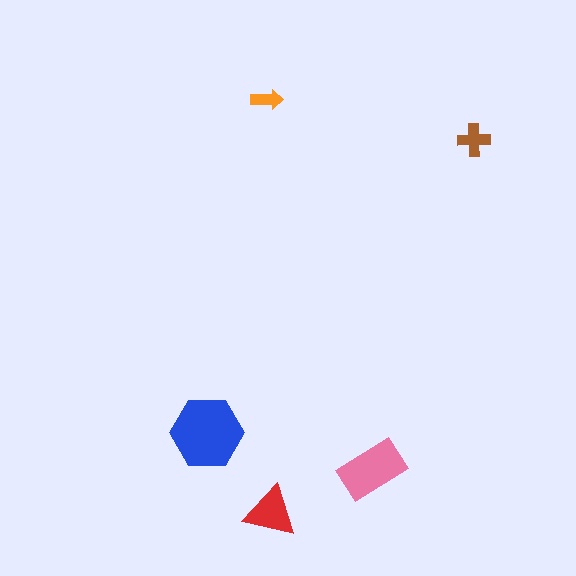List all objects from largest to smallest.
The blue hexagon, the pink rectangle, the red triangle, the brown cross, the orange arrow.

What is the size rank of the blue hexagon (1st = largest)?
1st.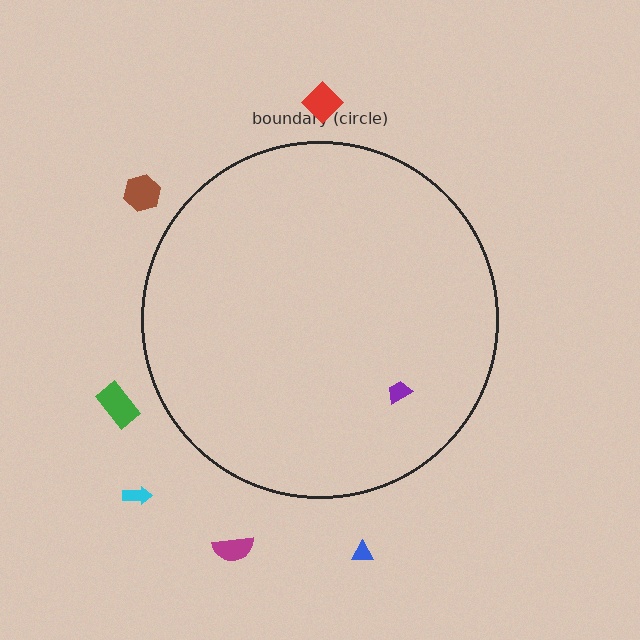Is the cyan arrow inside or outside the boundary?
Outside.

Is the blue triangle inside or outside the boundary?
Outside.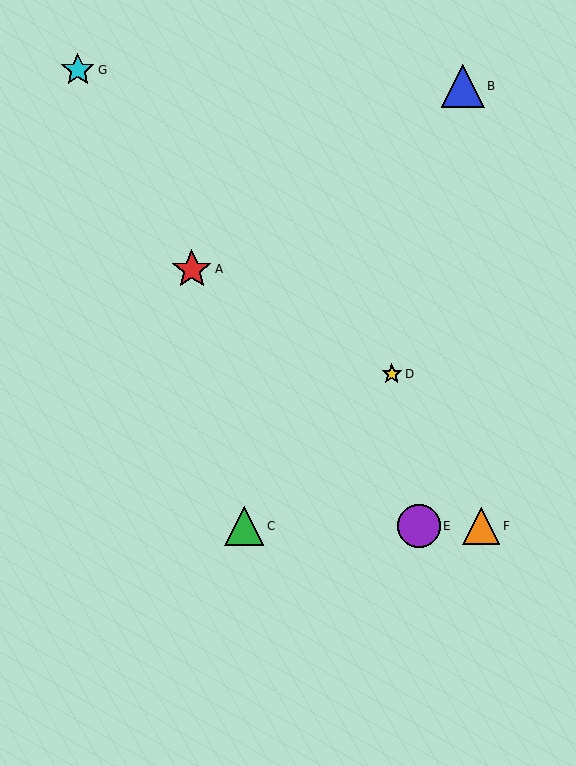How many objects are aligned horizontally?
3 objects (C, E, F) are aligned horizontally.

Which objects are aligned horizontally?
Objects C, E, F are aligned horizontally.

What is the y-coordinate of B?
Object B is at y≈86.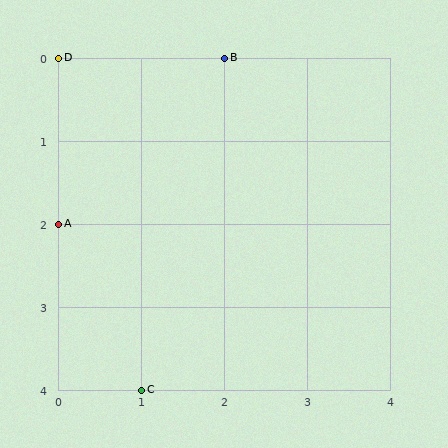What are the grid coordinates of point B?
Point B is at grid coordinates (2, 0).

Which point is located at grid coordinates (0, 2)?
Point A is at (0, 2).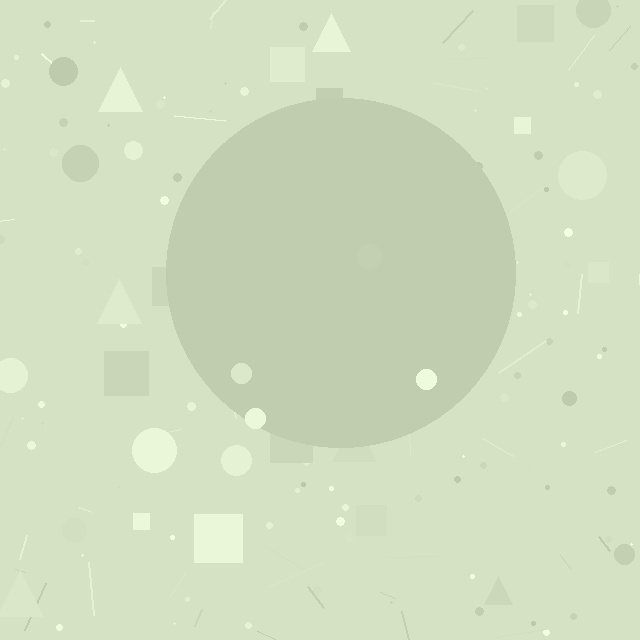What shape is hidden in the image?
A circle is hidden in the image.